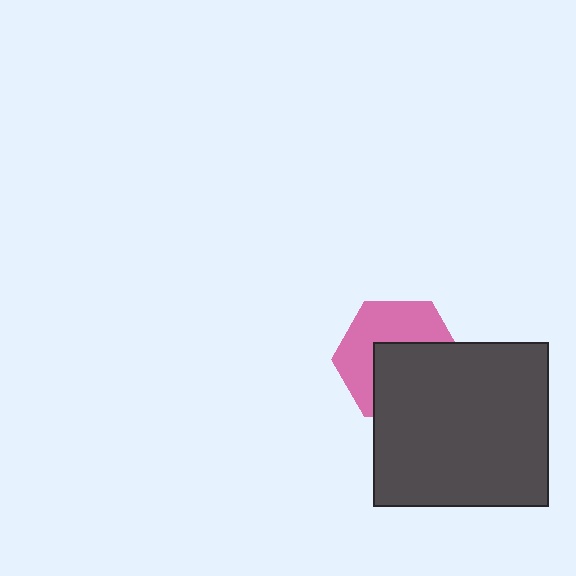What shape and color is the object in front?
The object in front is a dark gray rectangle.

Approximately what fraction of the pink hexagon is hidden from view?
Roughly 50% of the pink hexagon is hidden behind the dark gray rectangle.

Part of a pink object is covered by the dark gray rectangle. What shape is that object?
It is a hexagon.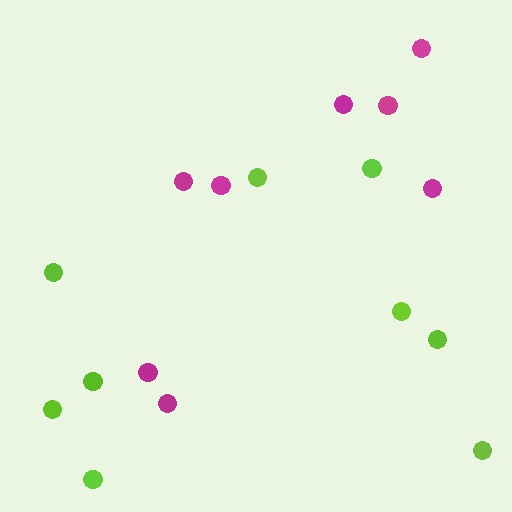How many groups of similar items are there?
There are 2 groups: one group of lime circles (9) and one group of magenta circles (8).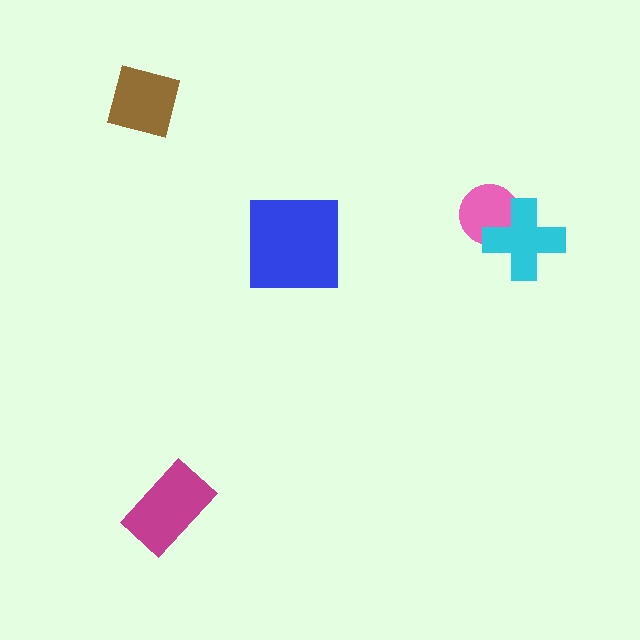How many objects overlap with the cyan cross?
1 object overlaps with the cyan cross.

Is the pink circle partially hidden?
Yes, it is partially covered by another shape.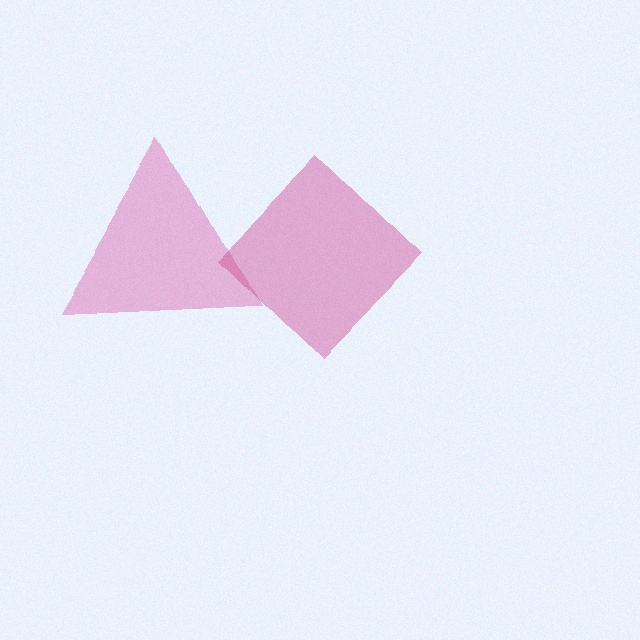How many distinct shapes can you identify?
There are 2 distinct shapes: a pink triangle, a magenta diamond.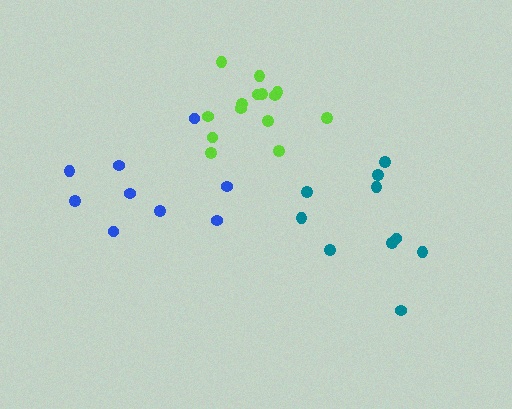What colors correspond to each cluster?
The clusters are colored: lime, blue, teal.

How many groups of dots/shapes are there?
There are 3 groups.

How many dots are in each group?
Group 1: 14 dots, Group 2: 9 dots, Group 3: 10 dots (33 total).